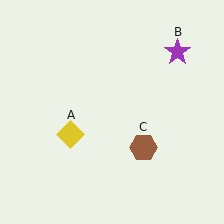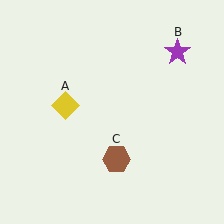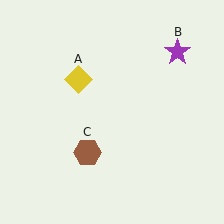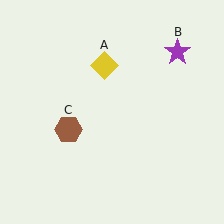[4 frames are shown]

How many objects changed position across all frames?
2 objects changed position: yellow diamond (object A), brown hexagon (object C).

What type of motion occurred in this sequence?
The yellow diamond (object A), brown hexagon (object C) rotated clockwise around the center of the scene.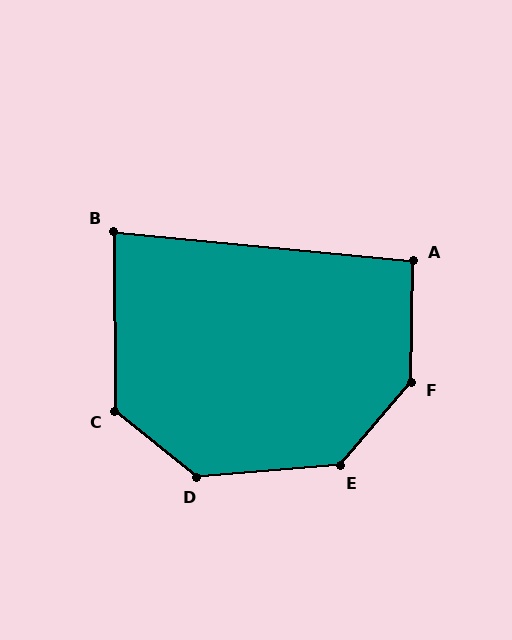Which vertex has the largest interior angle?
F, at approximately 140 degrees.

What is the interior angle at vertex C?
Approximately 129 degrees (obtuse).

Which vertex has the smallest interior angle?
B, at approximately 84 degrees.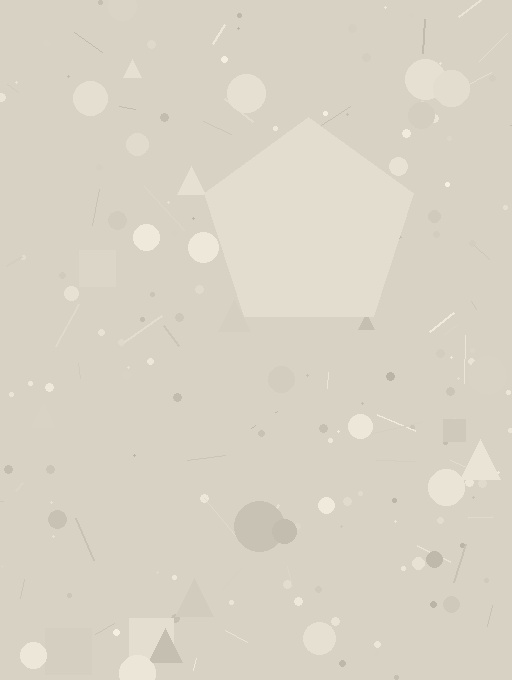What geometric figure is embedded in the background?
A pentagon is embedded in the background.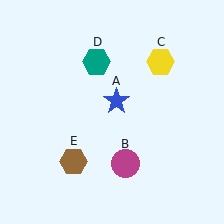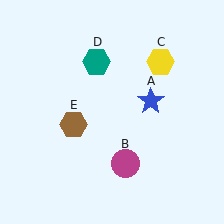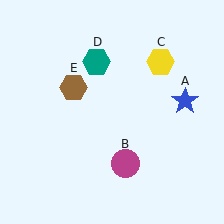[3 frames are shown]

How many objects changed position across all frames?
2 objects changed position: blue star (object A), brown hexagon (object E).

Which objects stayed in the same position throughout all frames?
Magenta circle (object B) and yellow hexagon (object C) and teal hexagon (object D) remained stationary.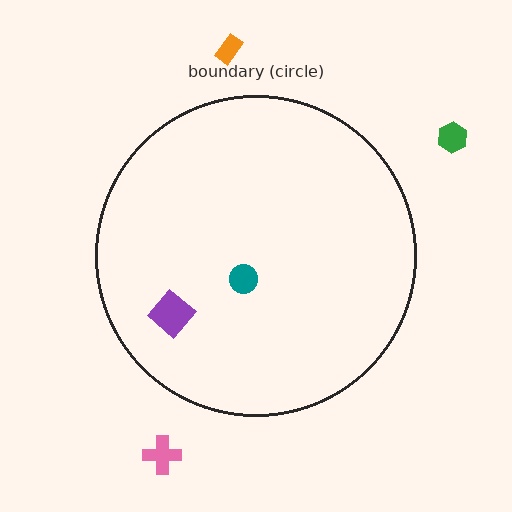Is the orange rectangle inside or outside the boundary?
Outside.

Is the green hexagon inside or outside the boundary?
Outside.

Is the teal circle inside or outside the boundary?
Inside.